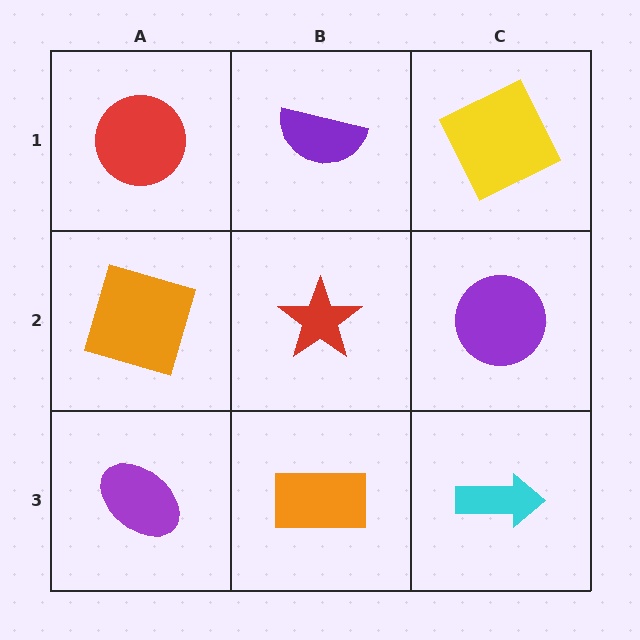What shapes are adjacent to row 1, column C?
A purple circle (row 2, column C), a purple semicircle (row 1, column B).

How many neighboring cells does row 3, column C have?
2.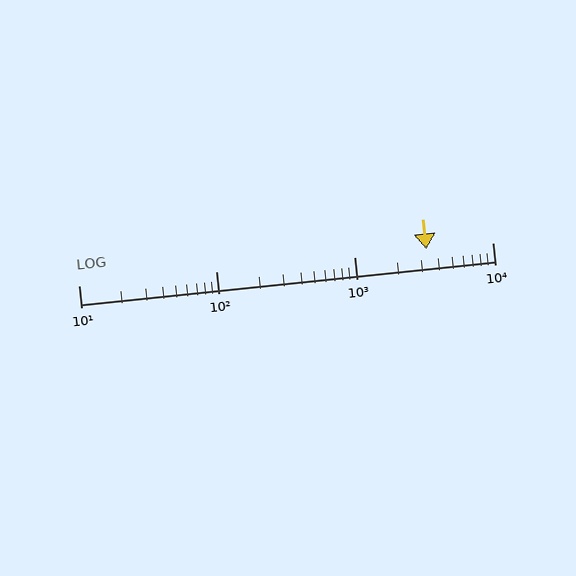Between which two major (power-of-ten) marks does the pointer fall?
The pointer is between 1000 and 10000.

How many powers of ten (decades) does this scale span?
The scale spans 3 decades, from 10 to 10000.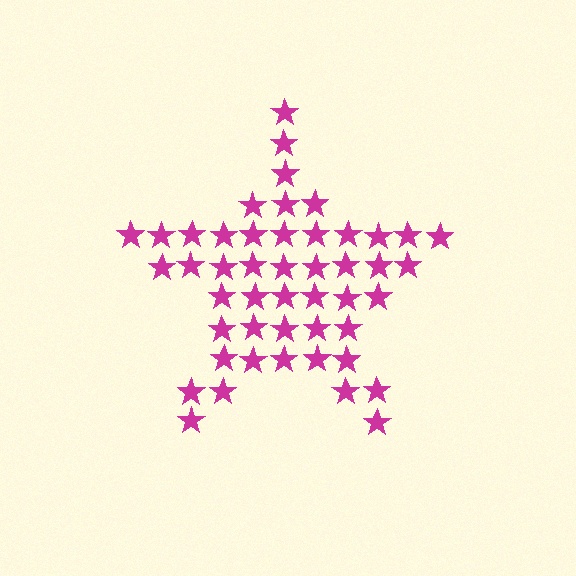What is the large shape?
The large shape is a star.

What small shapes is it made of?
It is made of small stars.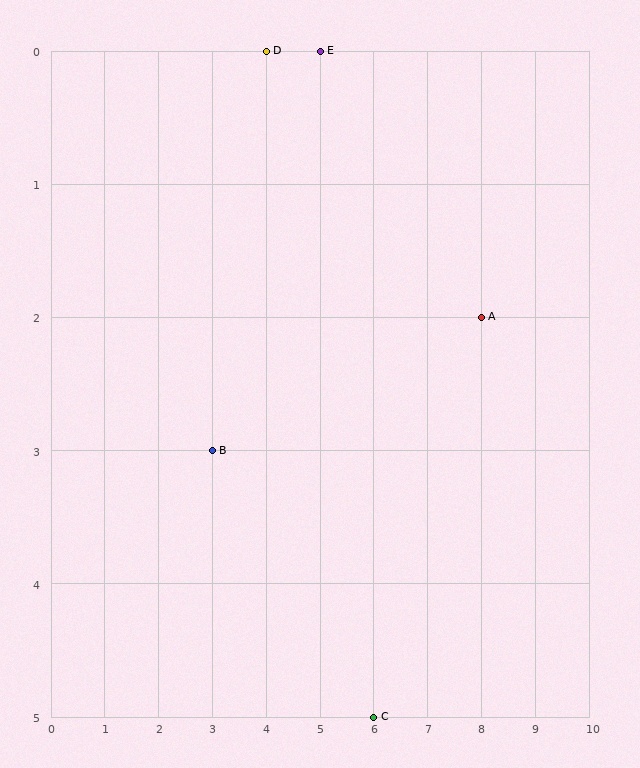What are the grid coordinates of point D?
Point D is at grid coordinates (4, 0).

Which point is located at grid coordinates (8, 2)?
Point A is at (8, 2).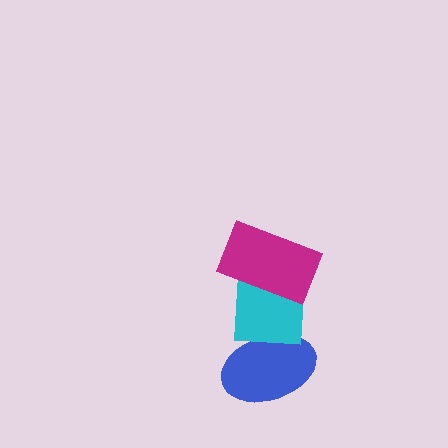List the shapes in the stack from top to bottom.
From top to bottom: the magenta rectangle, the cyan square, the blue ellipse.